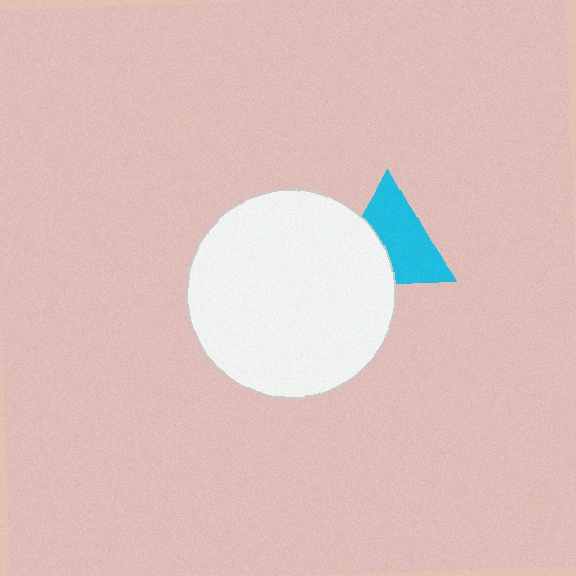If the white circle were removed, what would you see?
You would see the complete cyan triangle.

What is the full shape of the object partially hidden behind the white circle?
The partially hidden object is a cyan triangle.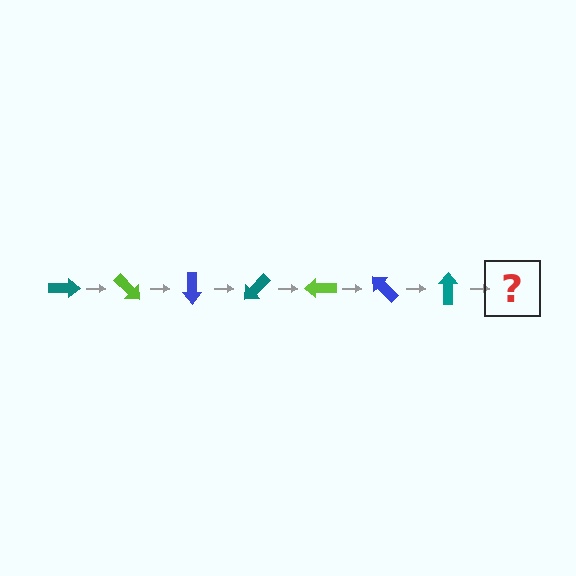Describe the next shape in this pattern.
It should be a lime arrow, rotated 315 degrees from the start.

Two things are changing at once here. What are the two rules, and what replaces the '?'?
The two rules are that it rotates 45 degrees each step and the color cycles through teal, lime, and blue. The '?' should be a lime arrow, rotated 315 degrees from the start.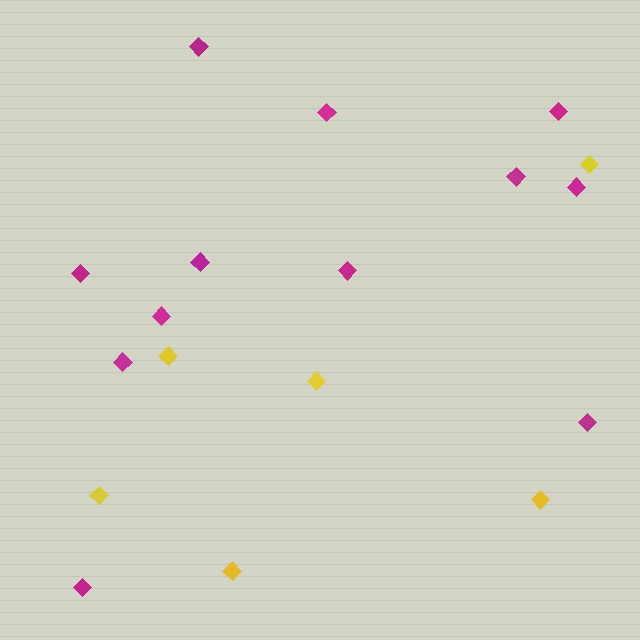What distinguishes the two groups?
There are 2 groups: one group of magenta diamonds (12) and one group of yellow diamonds (6).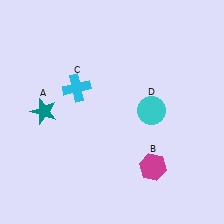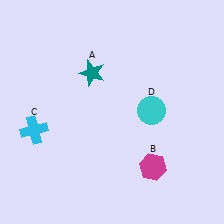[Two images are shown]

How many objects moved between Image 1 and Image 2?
2 objects moved between the two images.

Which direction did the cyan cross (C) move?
The cyan cross (C) moved left.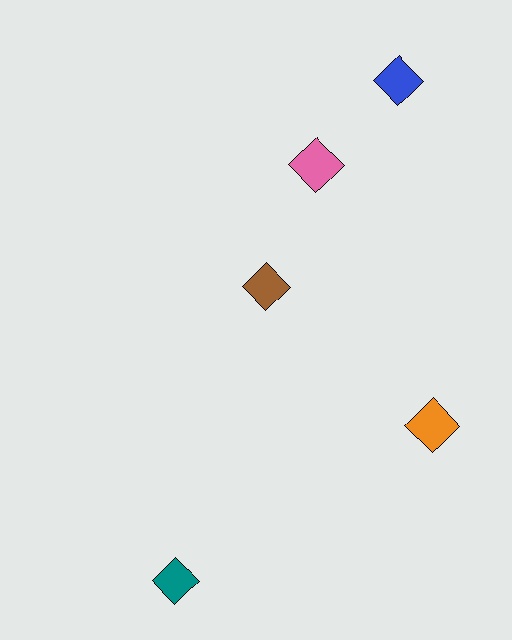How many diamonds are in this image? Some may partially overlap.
There are 5 diamonds.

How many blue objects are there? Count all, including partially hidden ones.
There is 1 blue object.